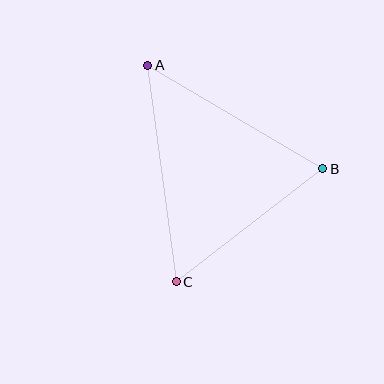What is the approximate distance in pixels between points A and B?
The distance between A and B is approximately 203 pixels.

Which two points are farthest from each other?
Points A and C are farthest from each other.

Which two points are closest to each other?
Points B and C are closest to each other.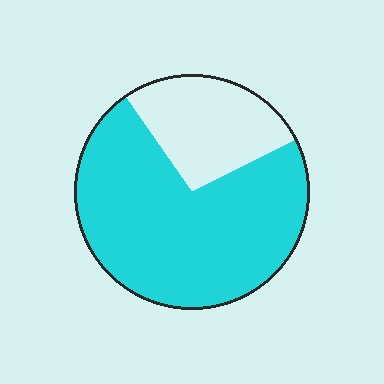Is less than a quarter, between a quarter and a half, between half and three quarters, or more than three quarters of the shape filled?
Between half and three quarters.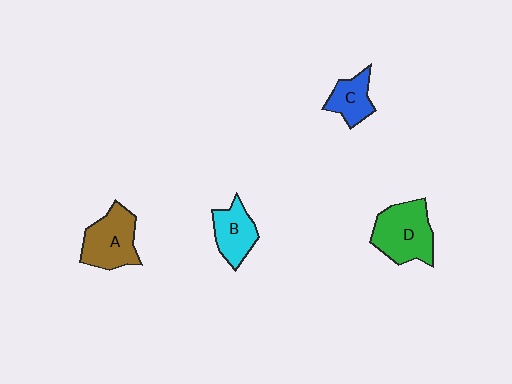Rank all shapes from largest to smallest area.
From largest to smallest: D (green), A (brown), B (cyan), C (blue).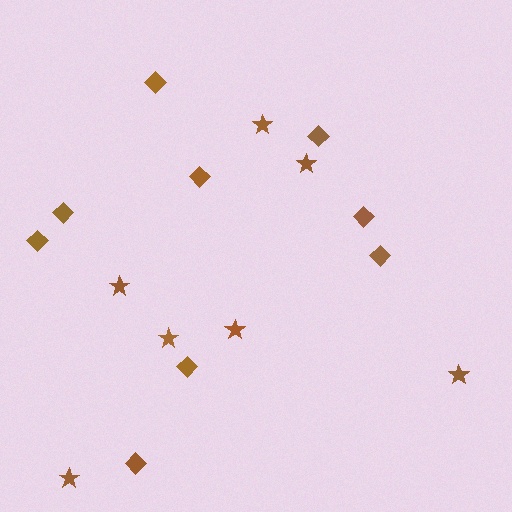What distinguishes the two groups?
There are 2 groups: one group of diamonds (9) and one group of stars (7).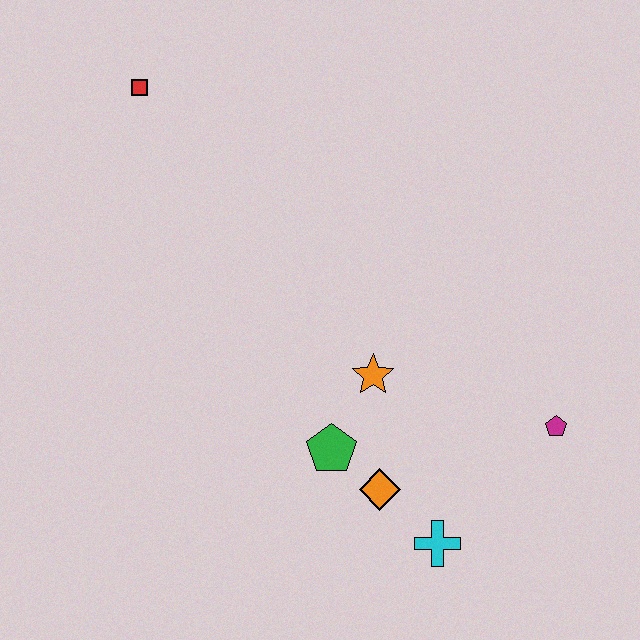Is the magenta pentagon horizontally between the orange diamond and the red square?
No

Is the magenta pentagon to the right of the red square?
Yes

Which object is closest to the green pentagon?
The orange diamond is closest to the green pentagon.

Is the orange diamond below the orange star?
Yes